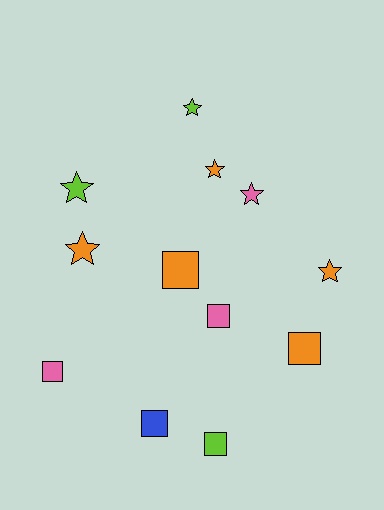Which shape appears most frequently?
Square, with 6 objects.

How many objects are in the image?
There are 12 objects.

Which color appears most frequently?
Orange, with 5 objects.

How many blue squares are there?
There is 1 blue square.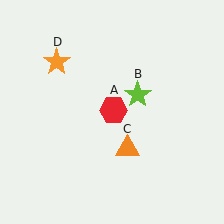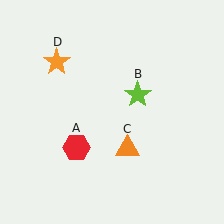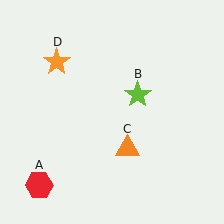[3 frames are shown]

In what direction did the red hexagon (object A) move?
The red hexagon (object A) moved down and to the left.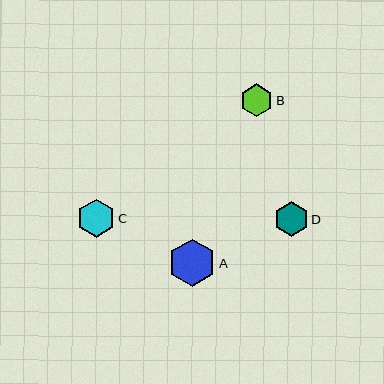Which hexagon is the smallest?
Hexagon B is the smallest with a size of approximately 32 pixels.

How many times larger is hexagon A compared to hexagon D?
Hexagon A is approximately 1.4 times the size of hexagon D.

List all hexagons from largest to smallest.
From largest to smallest: A, C, D, B.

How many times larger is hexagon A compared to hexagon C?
Hexagon A is approximately 1.3 times the size of hexagon C.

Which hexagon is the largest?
Hexagon A is the largest with a size of approximately 48 pixels.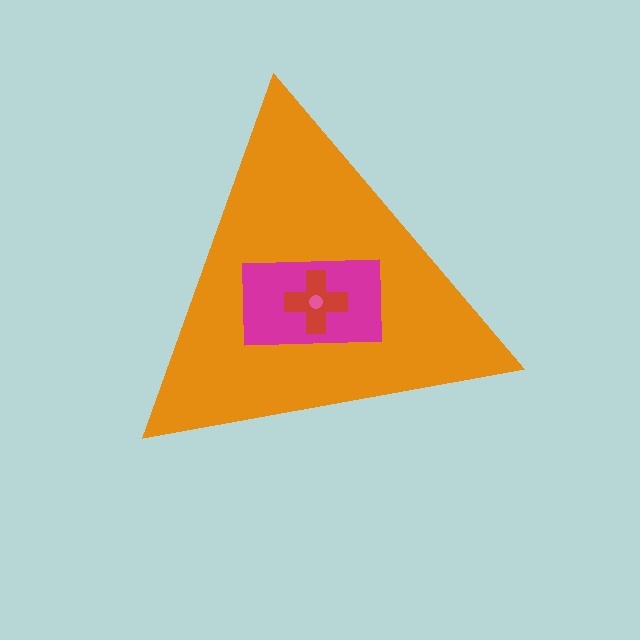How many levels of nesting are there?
4.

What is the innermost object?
The pink circle.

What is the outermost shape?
The orange triangle.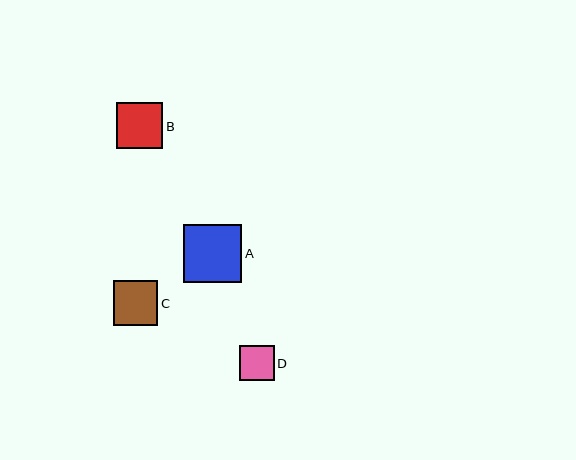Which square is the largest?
Square A is the largest with a size of approximately 58 pixels.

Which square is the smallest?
Square D is the smallest with a size of approximately 35 pixels.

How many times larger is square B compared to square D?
Square B is approximately 1.3 times the size of square D.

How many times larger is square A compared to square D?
Square A is approximately 1.6 times the size of square D.